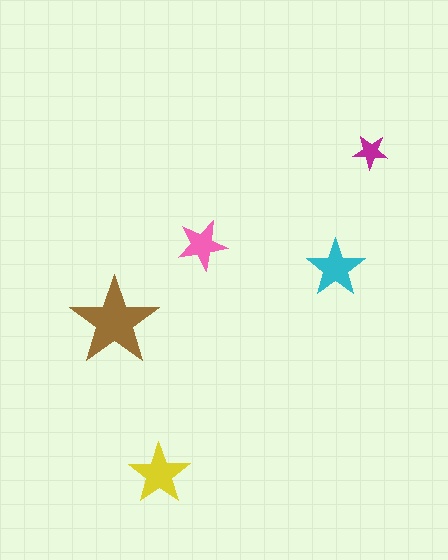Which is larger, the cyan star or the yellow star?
The yellow one.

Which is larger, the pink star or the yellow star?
The yellow one.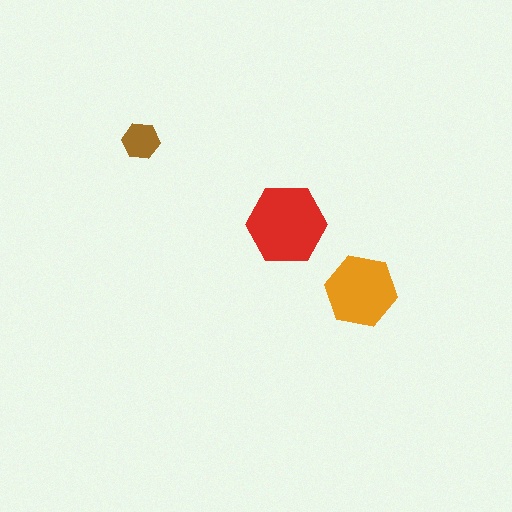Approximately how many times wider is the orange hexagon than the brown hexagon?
About 2 times wider.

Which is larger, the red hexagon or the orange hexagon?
The red one.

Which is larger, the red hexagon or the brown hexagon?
The red one.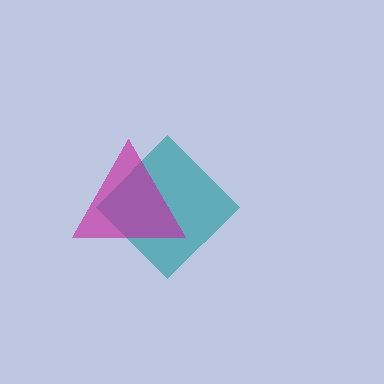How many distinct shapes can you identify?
There are 2 distinct shapes: a teal diamond, a magenta triangle.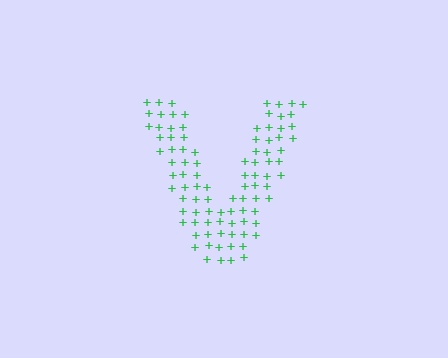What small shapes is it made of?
It is made of small plus signs.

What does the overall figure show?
The overall figure shows the letter V.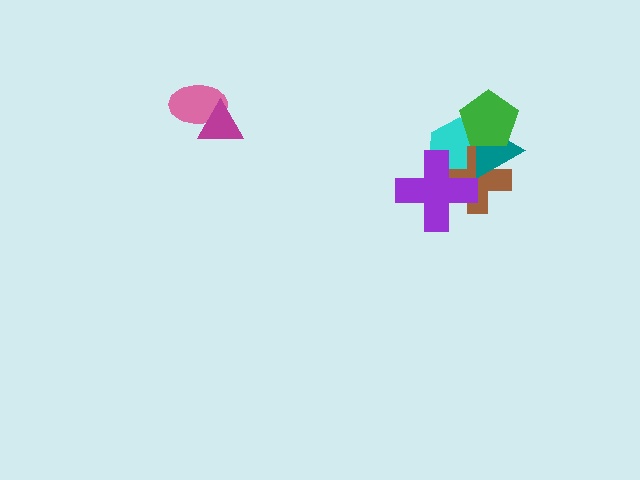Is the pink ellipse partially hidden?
Yes, it is partially covered by another shape.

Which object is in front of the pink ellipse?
The magenta triangle is in front of the pink ellipse.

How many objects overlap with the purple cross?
2 objects overlap with the purple cross.